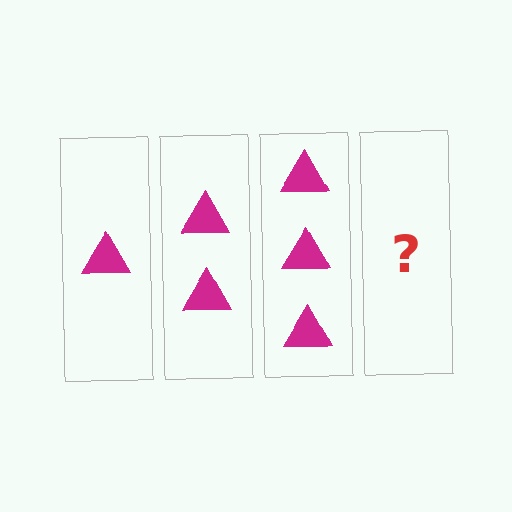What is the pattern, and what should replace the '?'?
The pattern is that each step adds one more triangle. The '?' should be 4 triangles.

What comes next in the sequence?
The next element should be 4 triangles.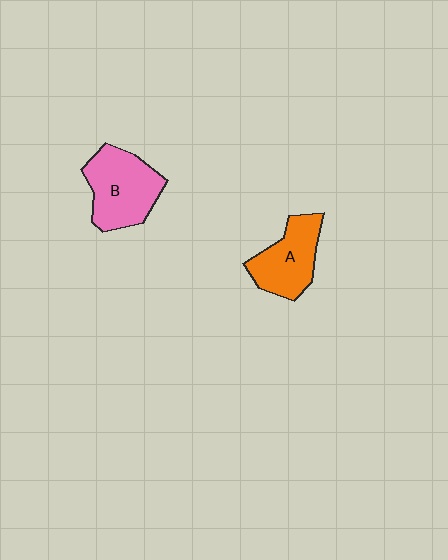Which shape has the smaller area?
Shape A (orange).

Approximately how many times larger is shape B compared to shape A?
Approximately 1.2 times.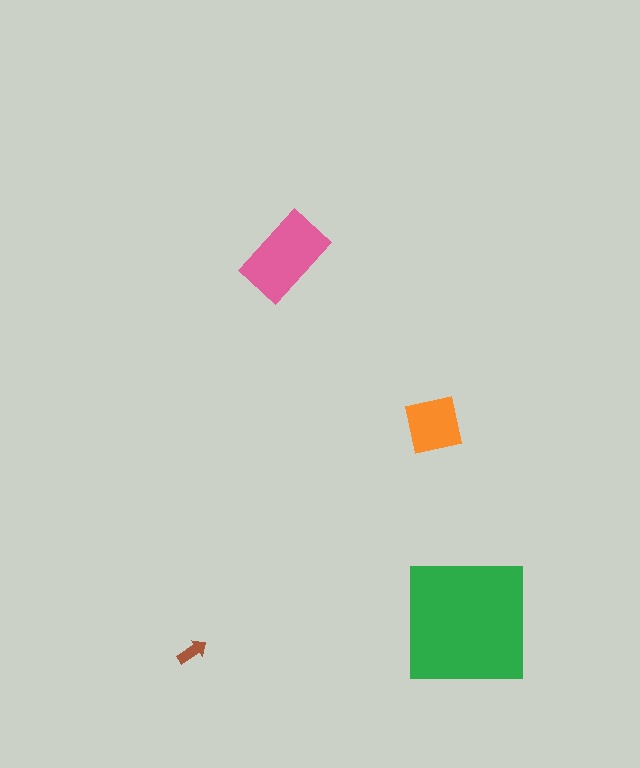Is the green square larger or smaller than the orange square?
Larger.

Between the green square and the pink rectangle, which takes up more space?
The green square.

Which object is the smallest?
The brown arrow.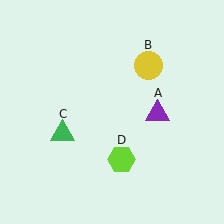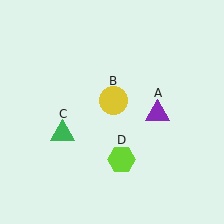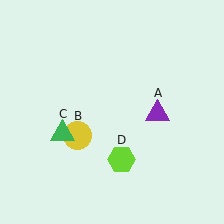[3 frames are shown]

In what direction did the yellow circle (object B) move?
The yellow circle (object B) moved down and to the left.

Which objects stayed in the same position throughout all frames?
Purple triangle (object A) and green triangle (object C) and lime hexagon (object D) remained stationary.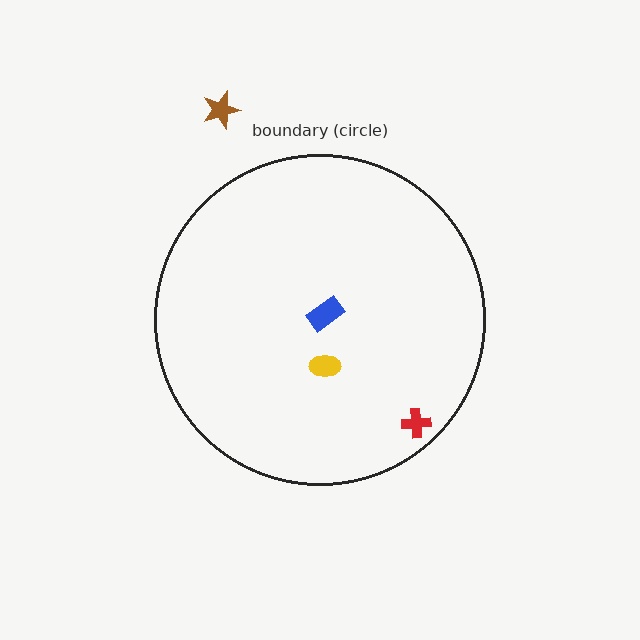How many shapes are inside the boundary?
3 inside, 1 outside.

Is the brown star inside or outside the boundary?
Outside.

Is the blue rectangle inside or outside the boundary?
Inside.